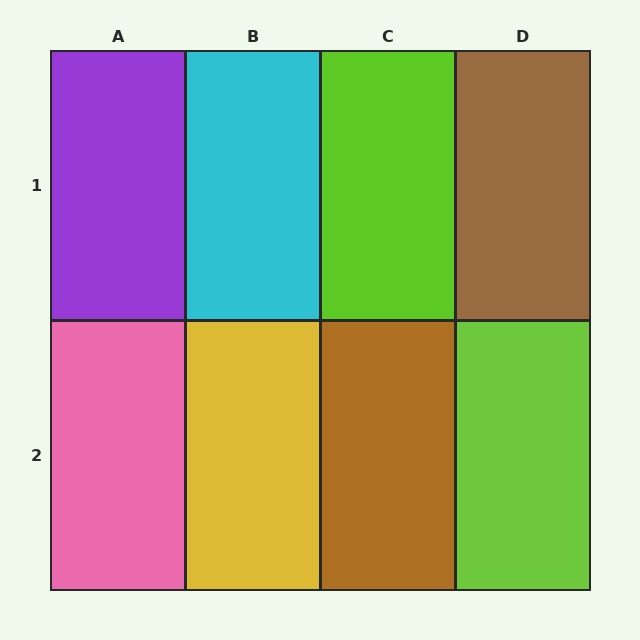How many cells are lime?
2 cells are lime.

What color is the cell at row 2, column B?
Yellow.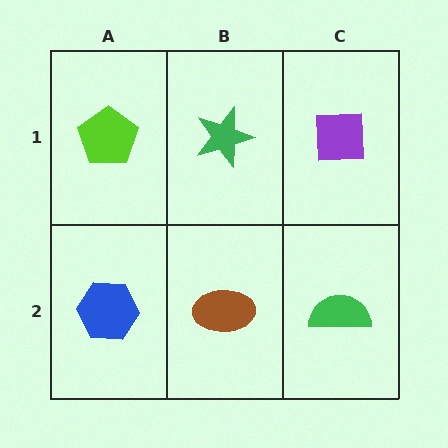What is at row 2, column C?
A green semicircle.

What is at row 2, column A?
A blue hexagon.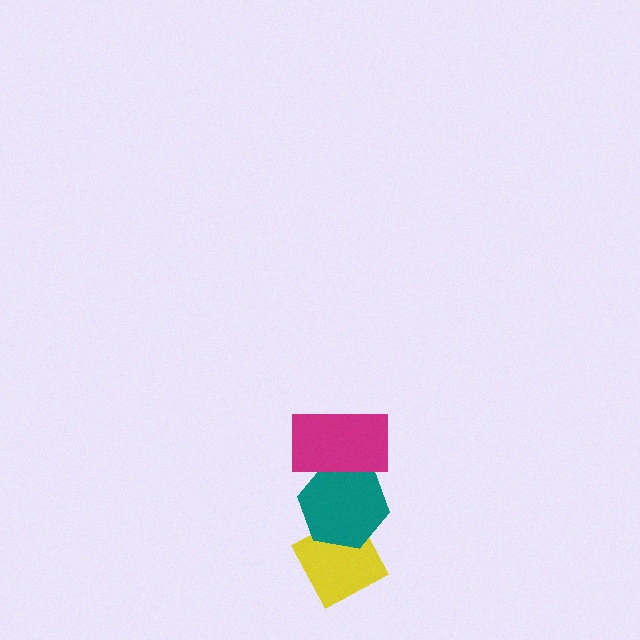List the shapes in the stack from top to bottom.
From top to bottom: the magenta rectangle, the teal hexagon, the yellow diamond.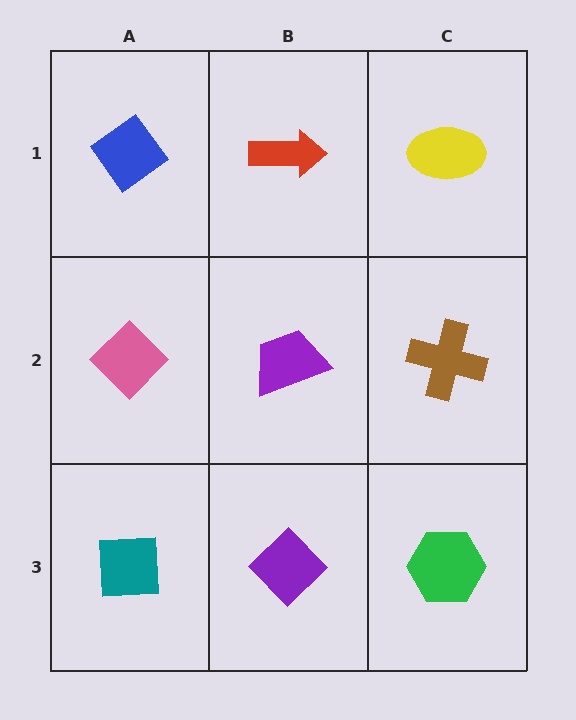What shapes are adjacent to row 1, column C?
A brown cross (row 2, column C), a red arrow (row 1, column B).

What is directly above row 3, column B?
A purple trapezoid.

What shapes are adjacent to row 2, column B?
A red arrow (row 1, column B), a purple diamond (row 3, column B), a pink diamond (row 2, column A), a brown cross (row 2, column C).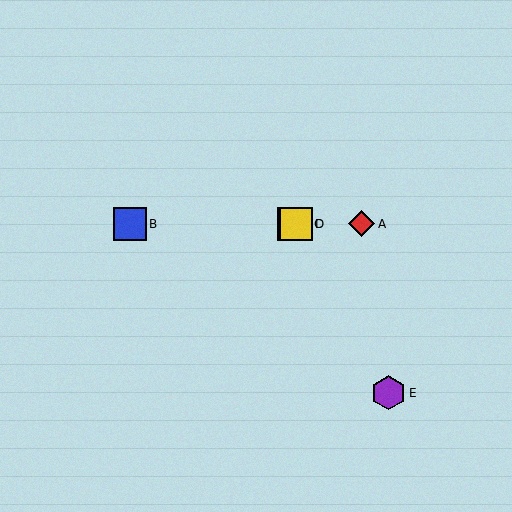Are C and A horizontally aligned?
Yes, both are at y≈224.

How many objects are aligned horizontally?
4 objects (A, B, C, D) are aligned horizontally.